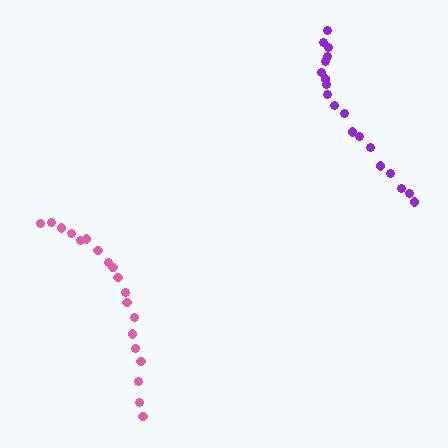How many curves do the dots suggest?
There are 2 distinct paths.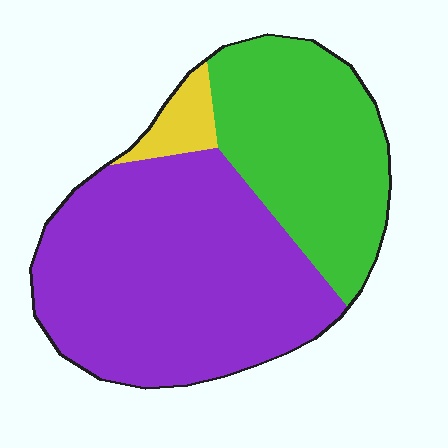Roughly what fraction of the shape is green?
Green covers 35% of the shape.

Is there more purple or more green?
Purple.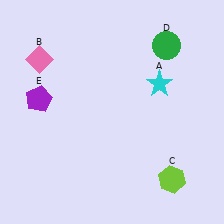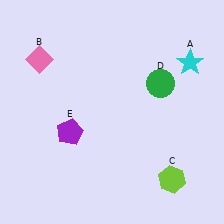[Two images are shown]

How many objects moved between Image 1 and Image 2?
3 objects moved between the two images.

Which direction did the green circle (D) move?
The green circle (D) moved down.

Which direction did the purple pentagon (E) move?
The purple pentagon (E) moved down.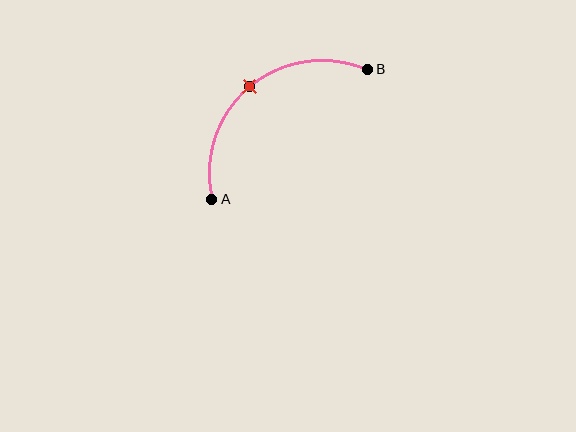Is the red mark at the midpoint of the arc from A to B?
Yes. The red mark lies on the arc at equal arc-length from both A and B — it is the arc midpoint.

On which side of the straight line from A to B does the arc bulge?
The arc bulges above and to the left of the straight line connecting A and B.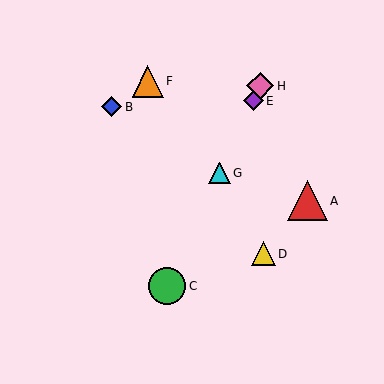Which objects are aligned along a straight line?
Objects C, E, G, H are aligned along a straight line.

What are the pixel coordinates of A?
Object A is at (308, 201).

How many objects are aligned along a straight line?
4 objects (C, E, G, H) are aligned along a straight line.